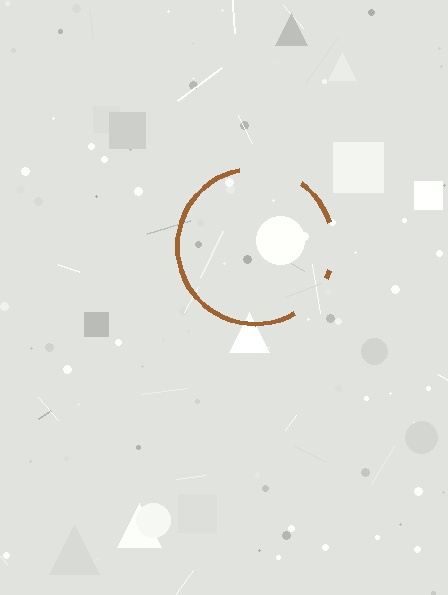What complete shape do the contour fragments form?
The contour fragments form a circle.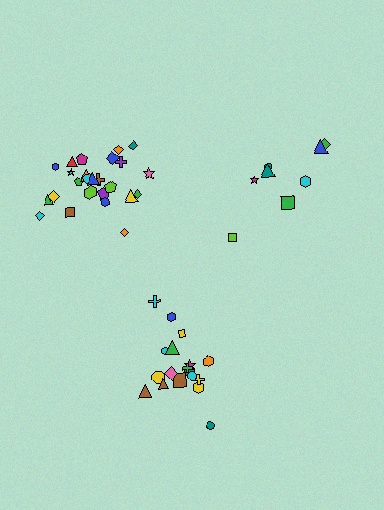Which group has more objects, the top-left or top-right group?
The top-left group.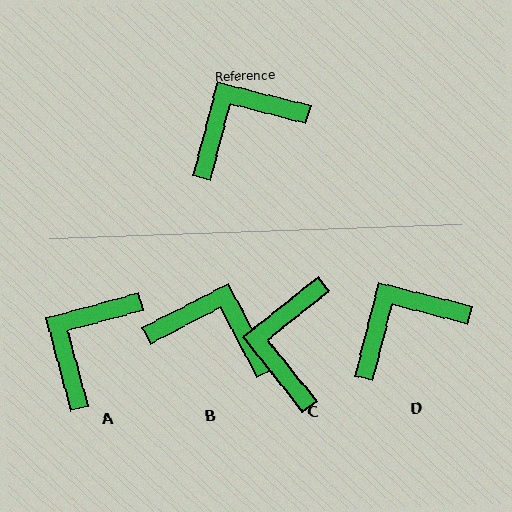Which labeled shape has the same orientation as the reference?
D.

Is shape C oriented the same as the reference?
No, it is off by about 53 degrees.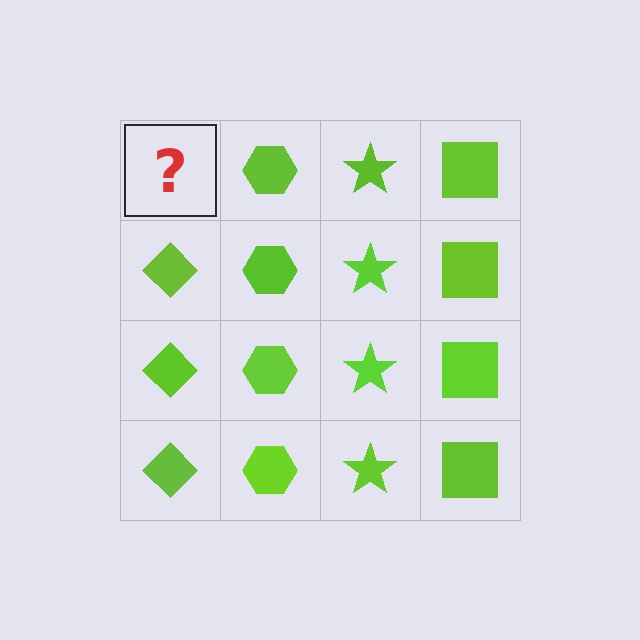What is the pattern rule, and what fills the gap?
The rule is that each column has a consistent shape. The gap should be filled with a lime diamond.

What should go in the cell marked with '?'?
The missing cell should contain a lime diamond.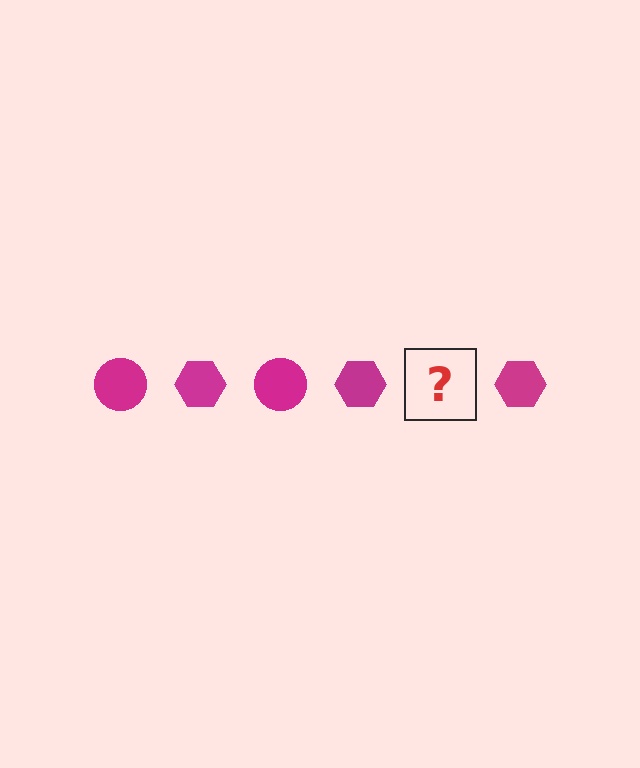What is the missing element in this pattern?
The missing element is a magenta circle.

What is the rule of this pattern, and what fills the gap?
The rule is that the pattern cycles through circle, hexagon shapes in magenta. The gap should be filled with a magenta circle.